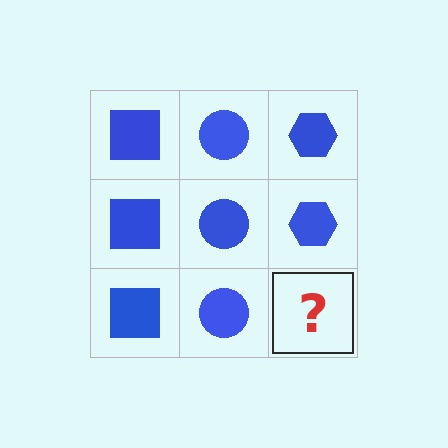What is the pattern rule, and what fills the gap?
The rule is that each column has a consistent shape. The gap should be filled with a blue hexagon.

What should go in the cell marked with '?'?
The missing cell should contain a blue hexagon.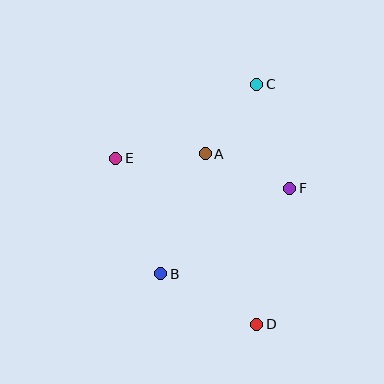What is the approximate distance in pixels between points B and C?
The distance between B and C is approximately 212 pixels.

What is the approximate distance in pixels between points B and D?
The distance between B and D is approximately 108 pixels.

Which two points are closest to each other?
Points A and C are closest to each other.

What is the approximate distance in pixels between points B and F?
The distance between B and F is approximately 154 pixels.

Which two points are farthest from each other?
Points C and D are farthest from each other.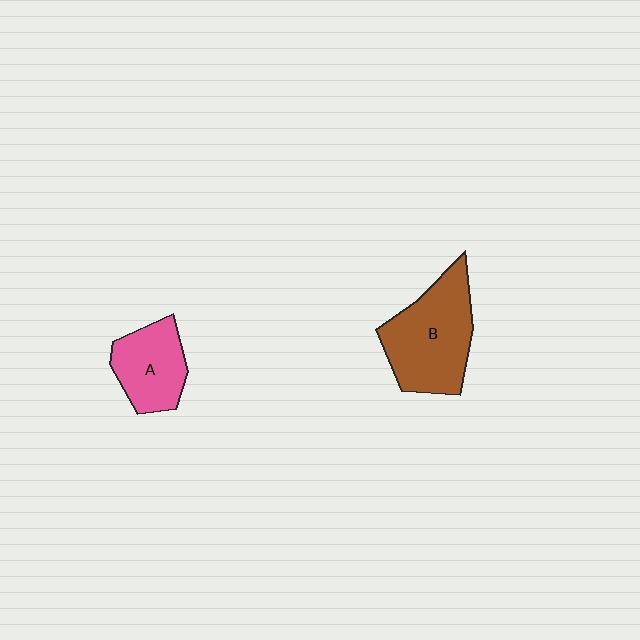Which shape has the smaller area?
Shape A (pink).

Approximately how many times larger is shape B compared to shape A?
Approximately 1.6 times.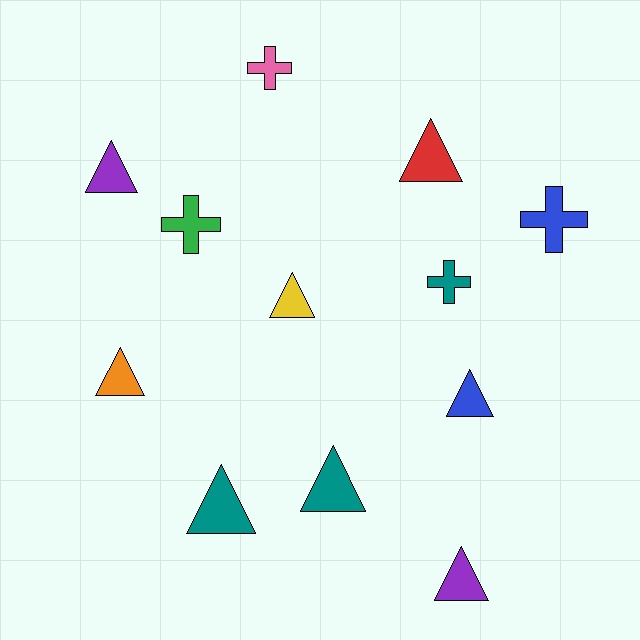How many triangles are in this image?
There are 8 triangles.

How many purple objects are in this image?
There are 2 purple objects.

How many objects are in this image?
There are 12 objects.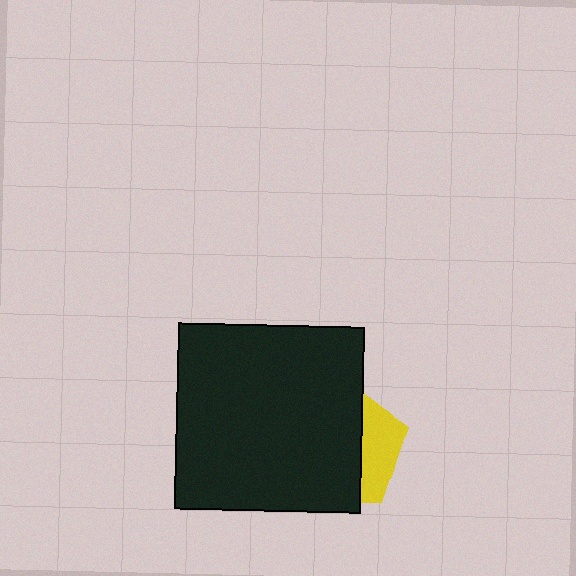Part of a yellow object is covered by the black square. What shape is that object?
It is a pentagon.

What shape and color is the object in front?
The object in front is a black square.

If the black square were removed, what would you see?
You would see the complete yellow pentagon.